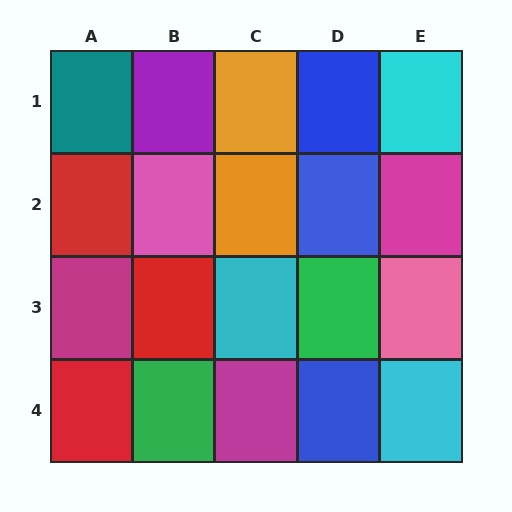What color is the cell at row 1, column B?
Purple.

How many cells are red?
3 cells are red.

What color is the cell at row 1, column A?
Teal.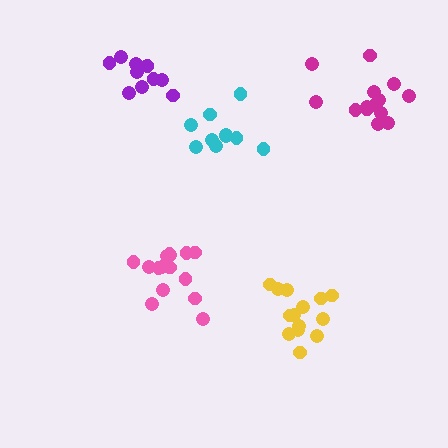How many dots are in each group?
Group 1: 10 dots, Group 2: 14 dots, Group 3: 15 dots, Group 4: 14 dots, Group 5: 11 dots (64 total).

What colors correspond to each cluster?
The clusters are colored: cyan, magenta, pink, yellow, purple.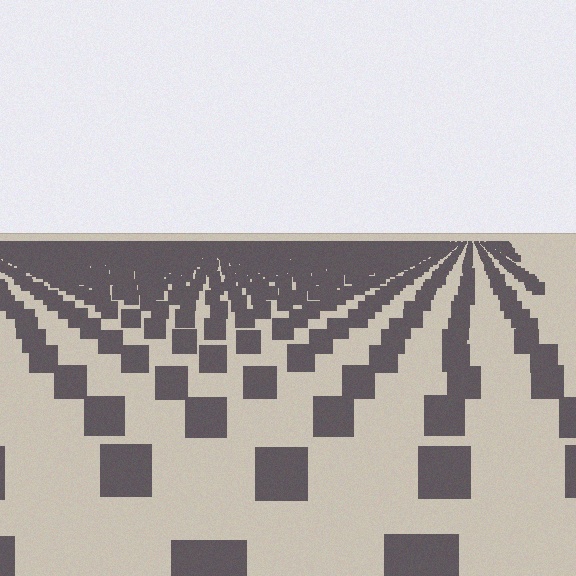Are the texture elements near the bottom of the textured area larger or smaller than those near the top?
Larger. Near the bottom, elements are closer to the viewer and appear at a bigger on-screen size.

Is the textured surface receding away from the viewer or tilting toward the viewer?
The surface is receding away from the viewer. Texture elements get smaller and denser toward the top.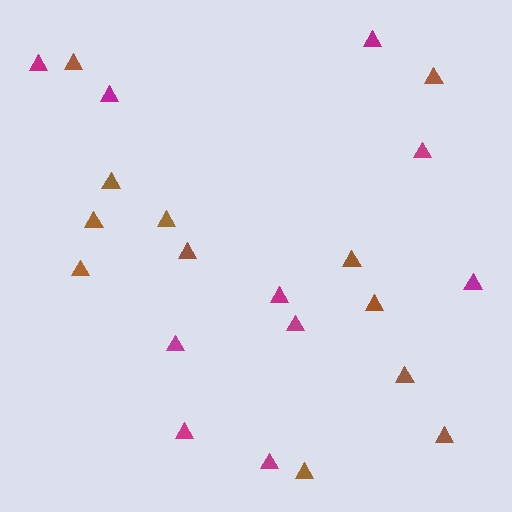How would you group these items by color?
There are 2 groups: one group of brown triangles (12) and one group of magenta triangles (10).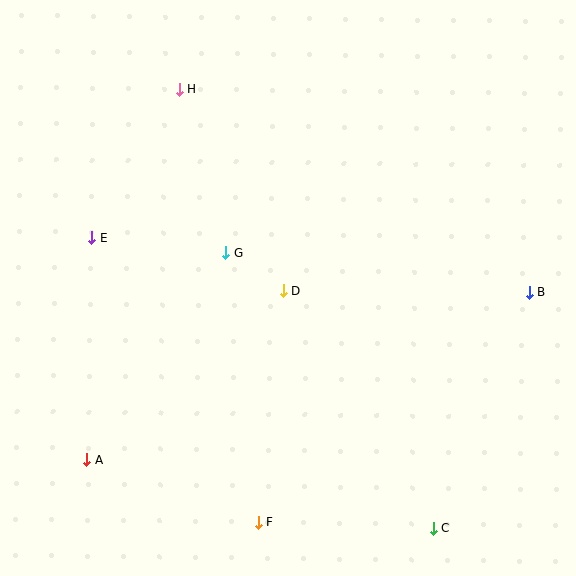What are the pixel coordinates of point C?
Point C is at (434, 528).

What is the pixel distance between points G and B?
The distance between G and B is 305 pixels.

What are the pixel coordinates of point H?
Point H is at (180, 89).